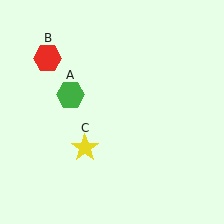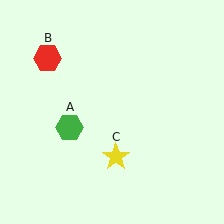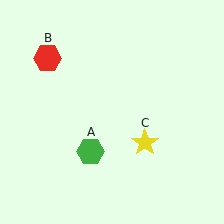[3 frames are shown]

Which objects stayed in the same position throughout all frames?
Red hexagon (object B) remained stationary.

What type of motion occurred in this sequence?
The green hexagon (object A), yellow star (object C) rotated counterclockwise around the center of the scene.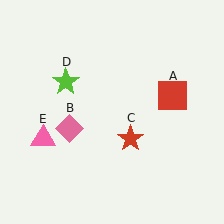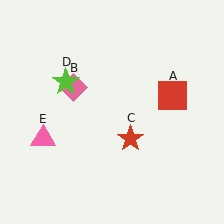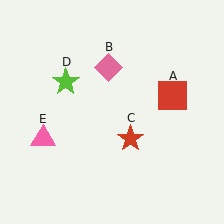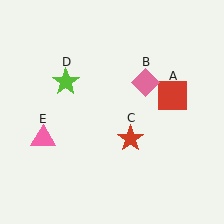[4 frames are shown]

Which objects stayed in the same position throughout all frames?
Red square (object A) and red star (object C) and lime star (object D) and pink triangle (object E) remained stationary.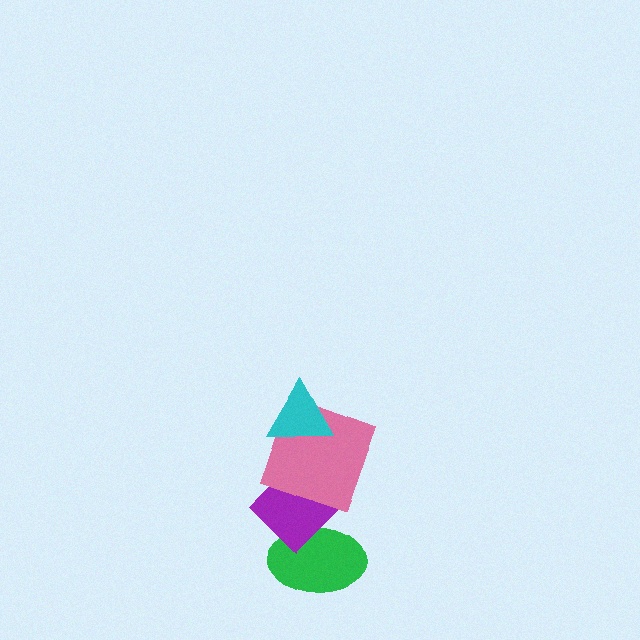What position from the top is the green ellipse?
The green ellipse is 4th from the top.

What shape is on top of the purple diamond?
The pink square is on top of the purple diamond.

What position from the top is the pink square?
The pink square is 2nd from the top.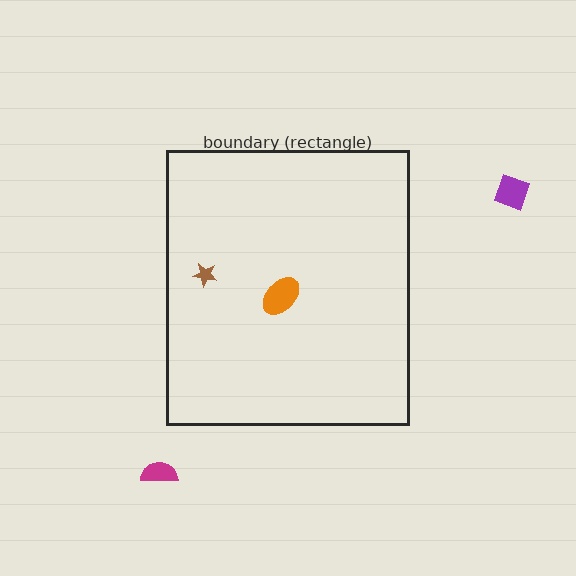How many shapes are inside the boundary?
2 inside, 2 outside.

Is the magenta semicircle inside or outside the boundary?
Outside.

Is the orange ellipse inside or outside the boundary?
Inside.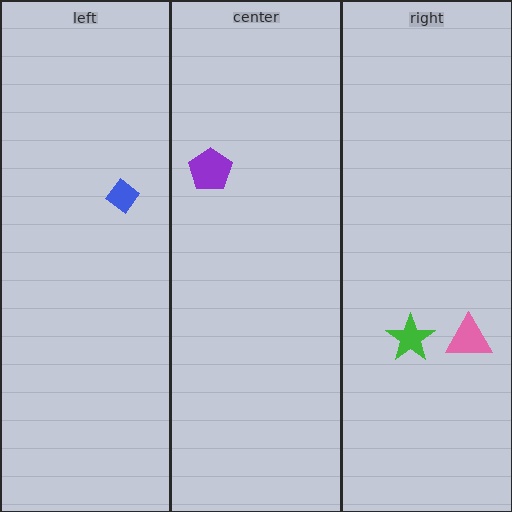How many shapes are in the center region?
1.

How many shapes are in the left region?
1.